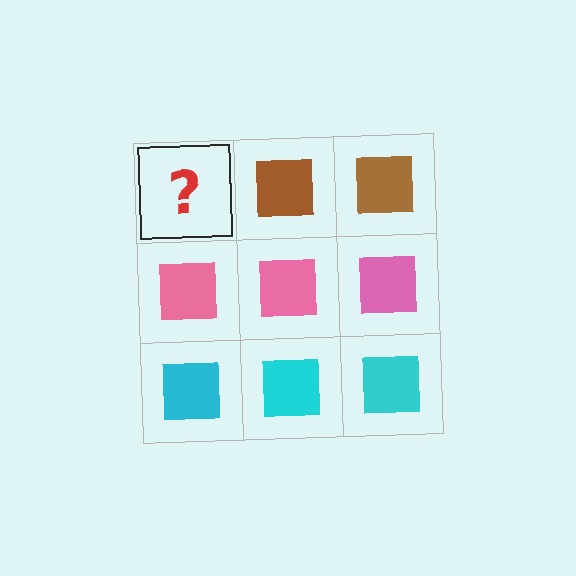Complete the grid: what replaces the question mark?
The question mark should be replaced with a brown square.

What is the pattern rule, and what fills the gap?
The rule is that each row has a consistent color. The gap should be filled with a brown square.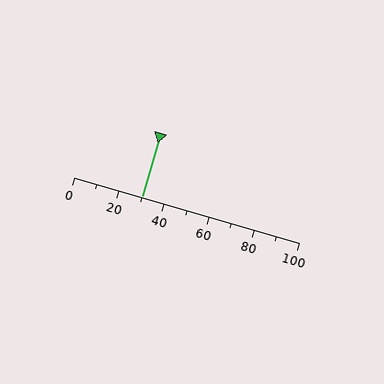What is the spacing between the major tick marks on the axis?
The major ticks are spaced 20 apart.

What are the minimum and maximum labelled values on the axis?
The axis runs from 0 to 100.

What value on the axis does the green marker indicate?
The marker indicates approximately 30.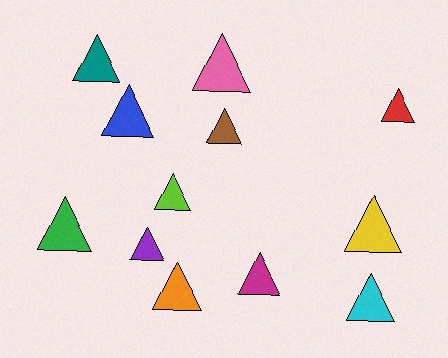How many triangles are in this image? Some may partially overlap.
There are 12 triangles.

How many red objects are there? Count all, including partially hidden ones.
There is 1 red object.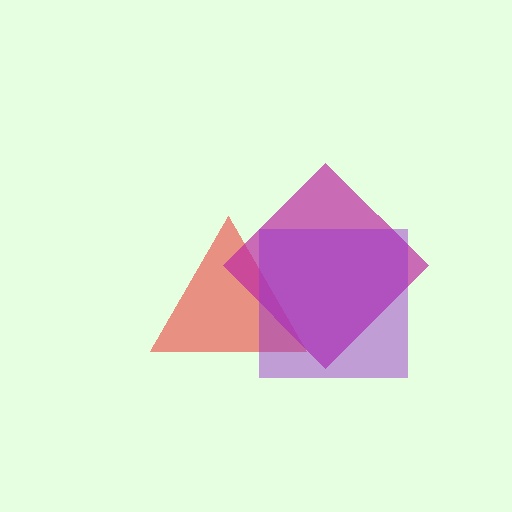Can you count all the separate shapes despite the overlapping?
Yes, there are 3 separate shapes.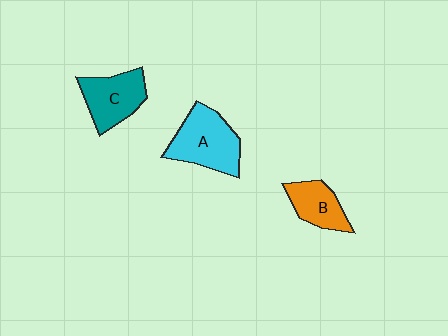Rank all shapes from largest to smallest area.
From largest to smallest: A (cyan), C (teal), B (orange).